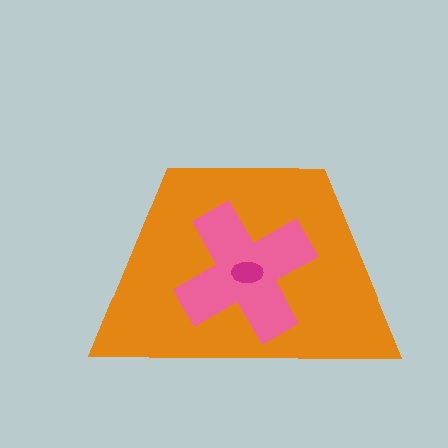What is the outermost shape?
The orange trapezoid.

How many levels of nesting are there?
3.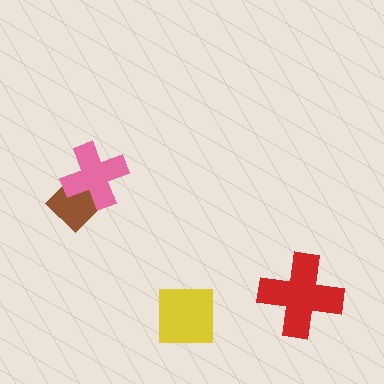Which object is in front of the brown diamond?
The pink cross is in front of the brown diamond.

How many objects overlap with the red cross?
0 objects overlap with the red cross.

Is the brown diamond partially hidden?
Yes, it is partially covered by another shape.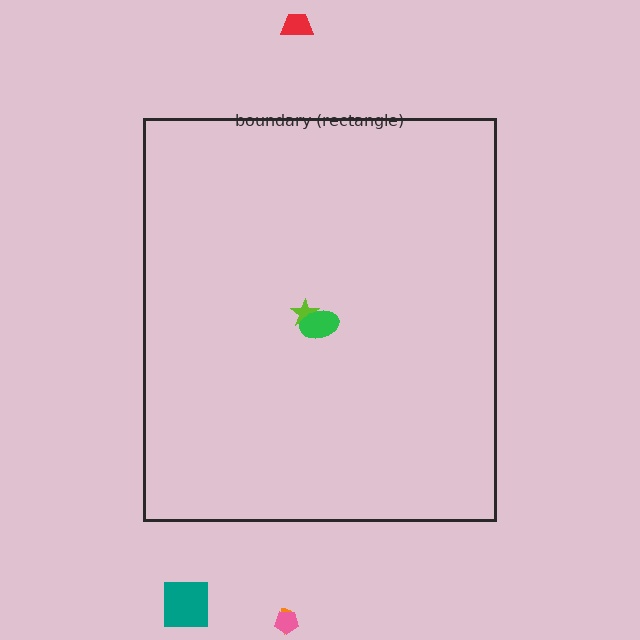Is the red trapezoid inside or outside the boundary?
Outside.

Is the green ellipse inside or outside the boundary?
Inside.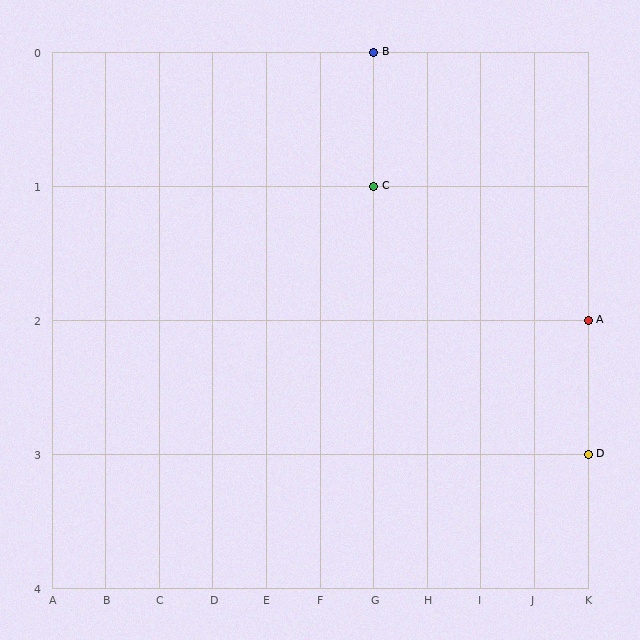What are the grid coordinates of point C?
Point C is at grid coordinates (G, 1).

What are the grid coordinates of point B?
Point B is at grid coordinates (G, 0).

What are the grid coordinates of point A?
Point A is at grid coordinates (K, 2).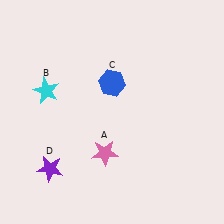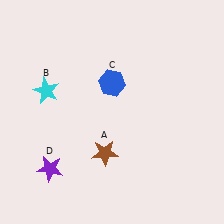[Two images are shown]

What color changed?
The star (A) changed from pink in Image 1 to brown in Image 2.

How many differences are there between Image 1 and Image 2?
There is 1 difference between the two images.